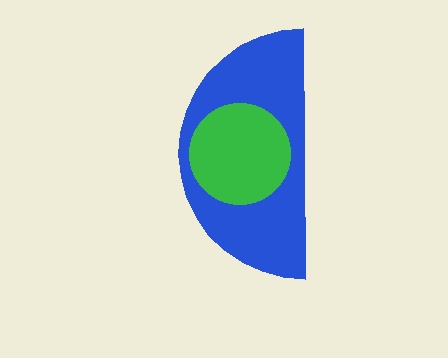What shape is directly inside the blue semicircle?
The green circle.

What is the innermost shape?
The green circle.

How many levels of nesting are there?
2.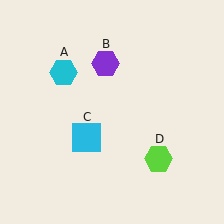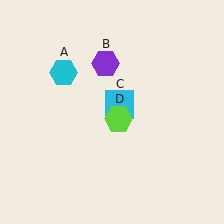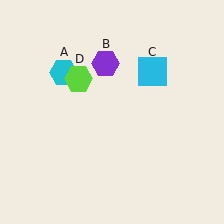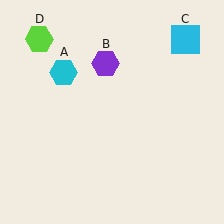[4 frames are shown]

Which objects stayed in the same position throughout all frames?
Cyan hexagon (object A) and purple hexagon (object B) remained stationary.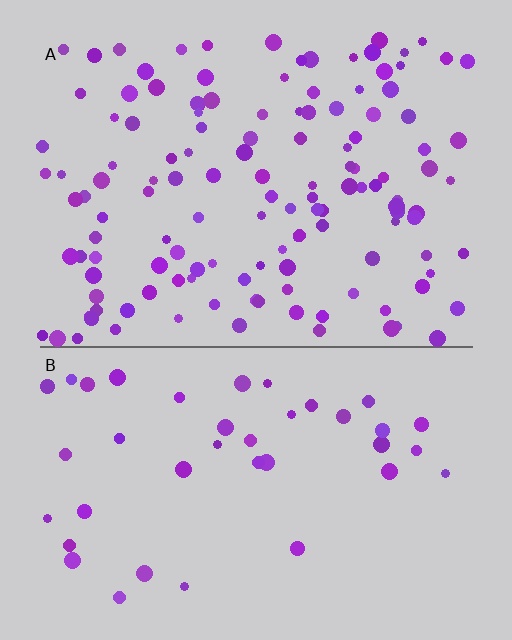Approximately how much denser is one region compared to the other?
Approximately 3.2× — region A over region B.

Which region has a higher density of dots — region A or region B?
A (the top).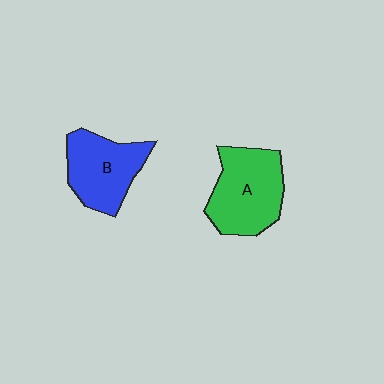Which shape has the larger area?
Shape A (green).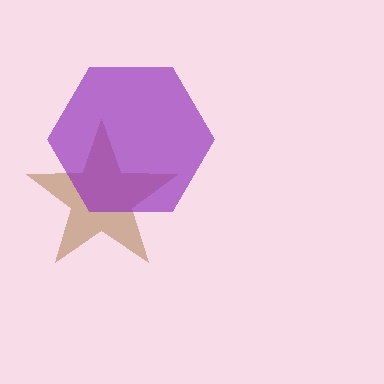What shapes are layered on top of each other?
The layered shapes are: a brown star, a purple hexagon.